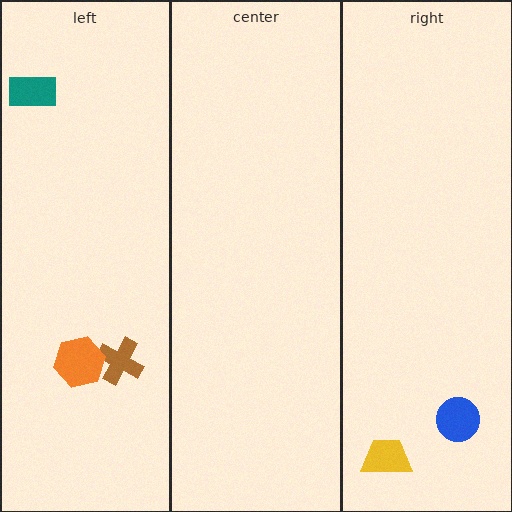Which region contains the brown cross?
The left region.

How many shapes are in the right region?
2.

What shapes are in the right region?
The blue circle, the yellow trapezoid.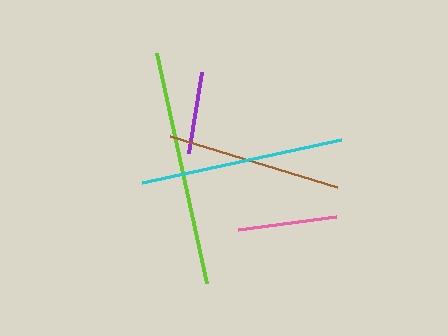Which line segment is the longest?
The lime line is the longest at approximately 235 pixels.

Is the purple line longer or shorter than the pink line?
The pink line is longer than the purple line.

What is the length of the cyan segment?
The cyan segment is approximately 203 pixels long.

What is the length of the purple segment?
The purple segment is approximately 82 pixels long.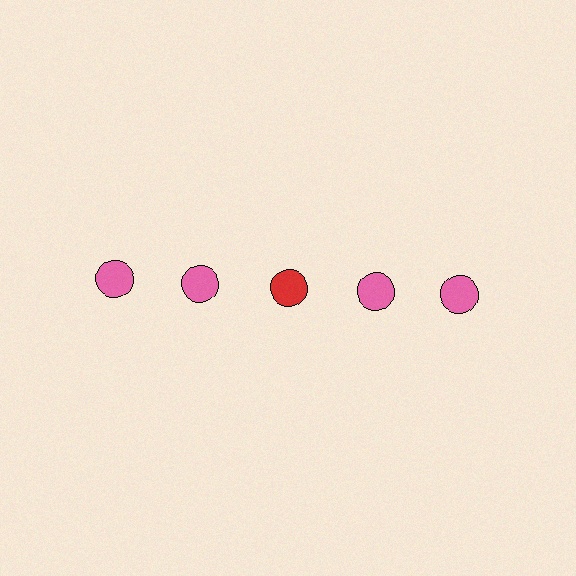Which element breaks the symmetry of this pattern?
The red circle in the top row, center column breaks the symmetry. All other shapes are pink circles.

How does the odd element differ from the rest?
It has a different color: red instead of pink.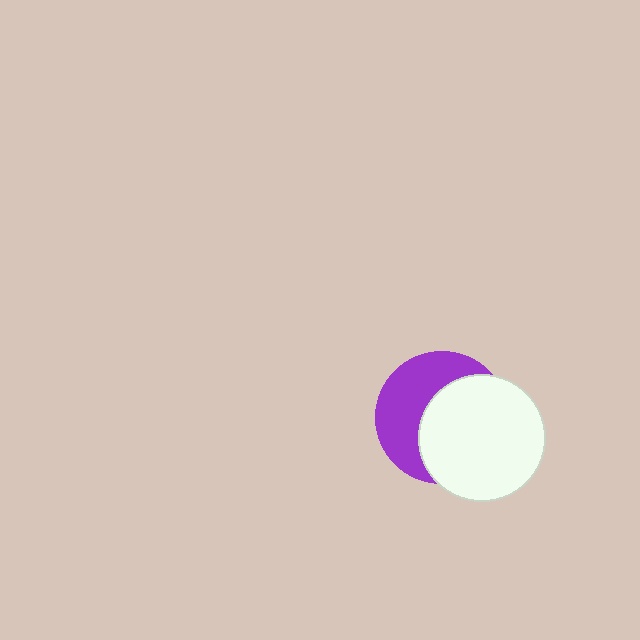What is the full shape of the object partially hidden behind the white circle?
The partially hidden object is a purple circle.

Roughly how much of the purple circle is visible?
About half of it is visible (roughly 45%).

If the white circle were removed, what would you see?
You would see the complete purple circle.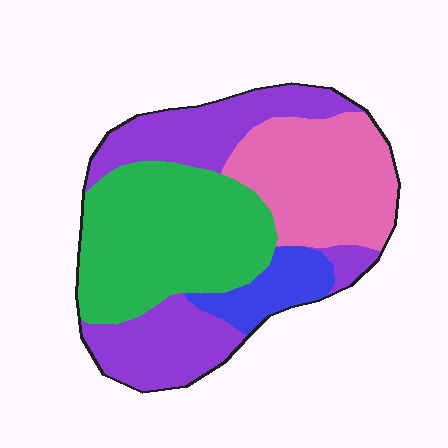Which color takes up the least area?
Blue, at roughly 10%.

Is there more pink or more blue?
Pink.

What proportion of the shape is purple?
Purple takes up about one third (1/3) of the shape.